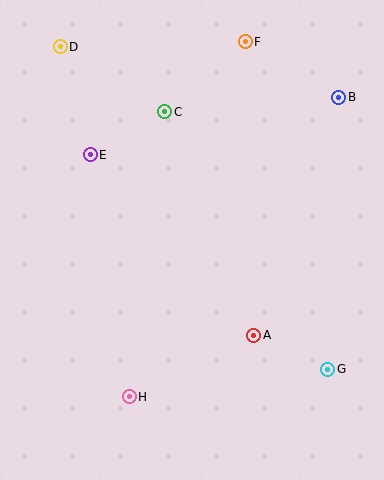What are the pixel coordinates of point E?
Point E is at (90, 155).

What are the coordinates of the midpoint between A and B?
The midpoint between A and B is at (296, 216).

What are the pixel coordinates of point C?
Point C is at (165, 112).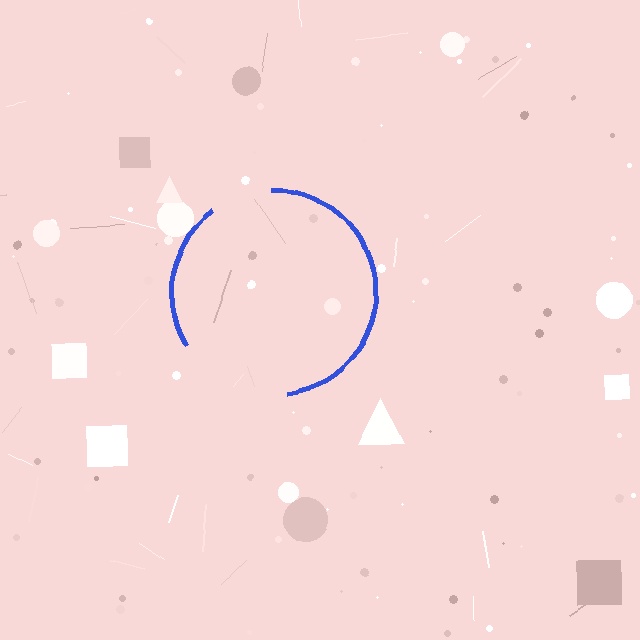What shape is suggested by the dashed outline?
The dashed outline suggests a circle.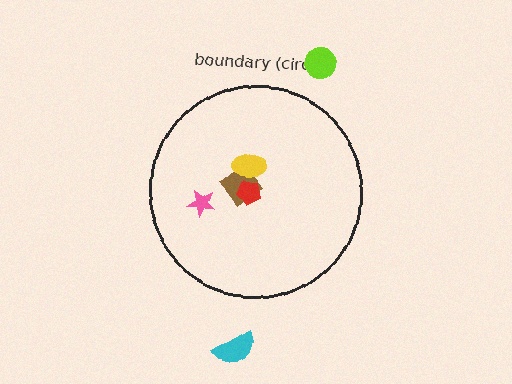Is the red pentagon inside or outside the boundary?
Inside.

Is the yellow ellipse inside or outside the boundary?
Inside.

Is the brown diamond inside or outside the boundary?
Inside.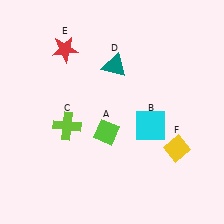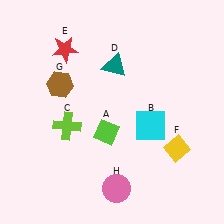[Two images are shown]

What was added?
A brown hexagon (G), a pink circle (H) were added in Image 2.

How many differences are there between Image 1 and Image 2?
There are 2 differences between the two images.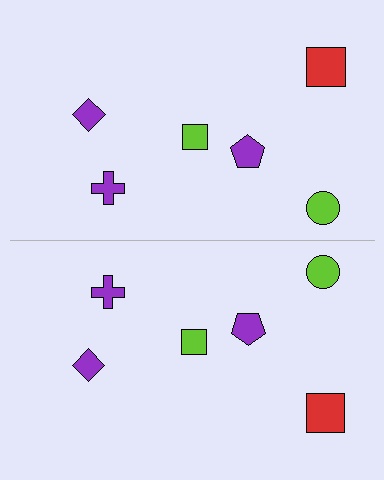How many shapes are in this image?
There are 12 shapes in this image.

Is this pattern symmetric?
Yes, this pattern has bilateral (reflection) symmetry.